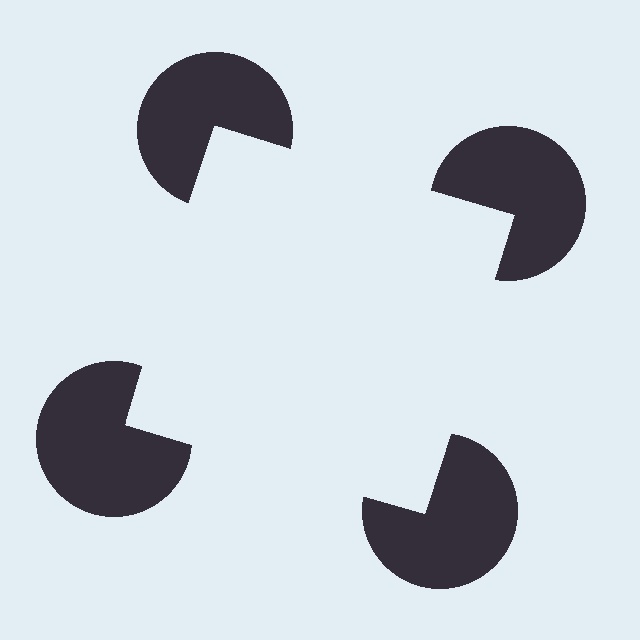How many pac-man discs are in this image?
There are 4 — one at each vertex of the illusory square.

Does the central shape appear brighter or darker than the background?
It typically appears slightly brighter than the background, even though no actual brightness change is drawn.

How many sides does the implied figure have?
4 sides.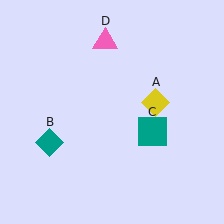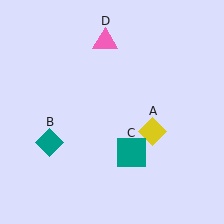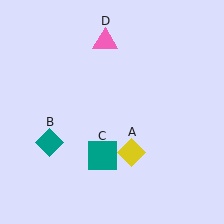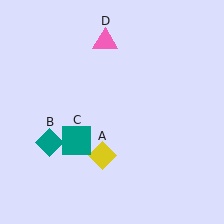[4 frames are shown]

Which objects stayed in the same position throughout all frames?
Teal diamond (object B) and pink triangle (object D) remained stationary.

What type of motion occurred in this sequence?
The yellow diamond (object A), teal square (object C) rotated clockwise around the center of the scene.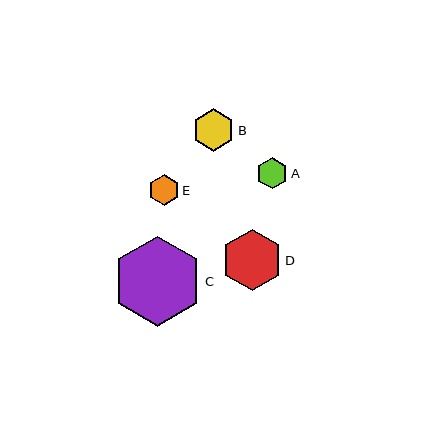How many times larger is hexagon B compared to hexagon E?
Hexagon B is approximately 1.4 times the size of hexagon E.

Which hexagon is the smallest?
Hexagon E is the smallest with a size of approximately 31 pixels.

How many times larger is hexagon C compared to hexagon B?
Hexagon C is approximately 2.1 times the size of hexagon B.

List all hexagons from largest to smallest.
From largest to smallest: C, D, B, A, E.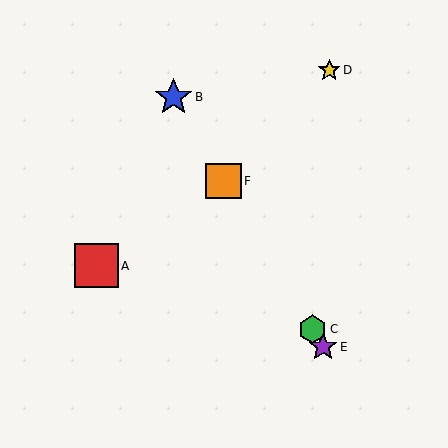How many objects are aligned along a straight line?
4 objects (B, C, E, F) are aligned along a straight line.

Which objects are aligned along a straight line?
Objects B, C, E, F are aligned along a straight line.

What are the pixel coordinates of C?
Object C is at (312, 329).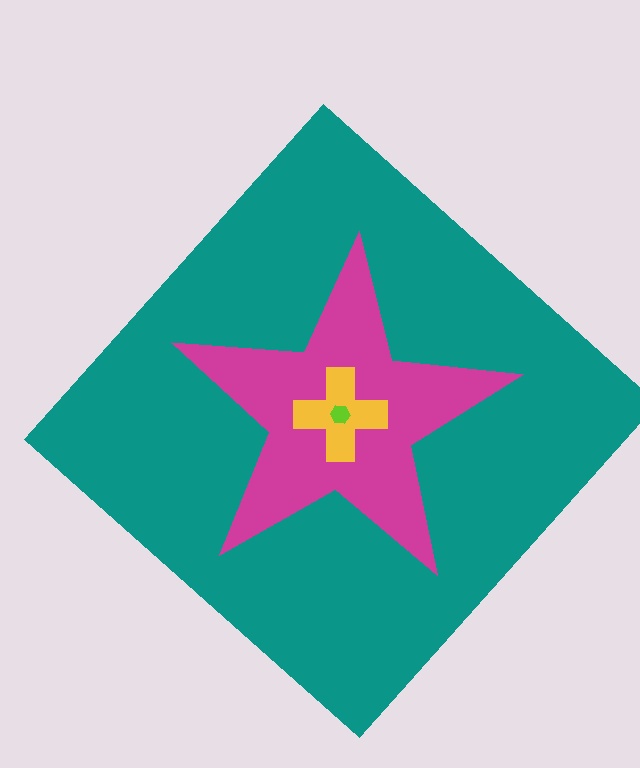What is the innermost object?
The lime hexagon.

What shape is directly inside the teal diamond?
The magenta star.